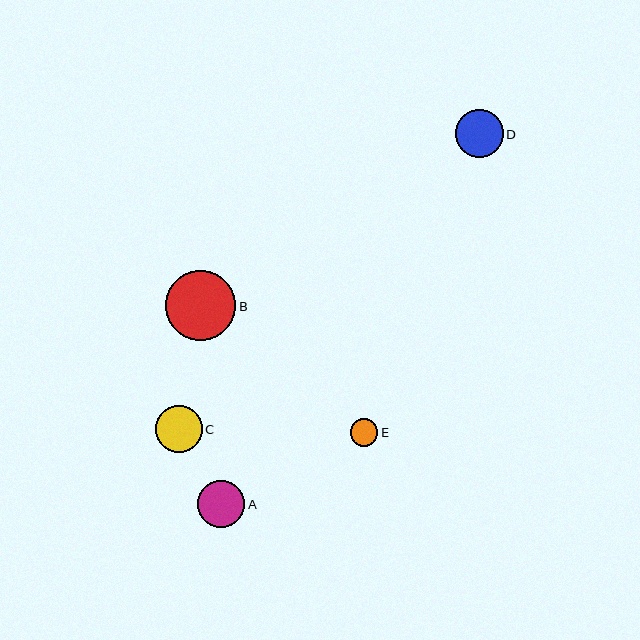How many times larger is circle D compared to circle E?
Circle D is approximately 1.7 times the size of circle E.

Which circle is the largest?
Circle B is the largest with a size of approximately 70 pixels.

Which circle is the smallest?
Circle E is the smallest with a size of approximately 28 pixels.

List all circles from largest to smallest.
From largest to smallest: B, D, C, A, E.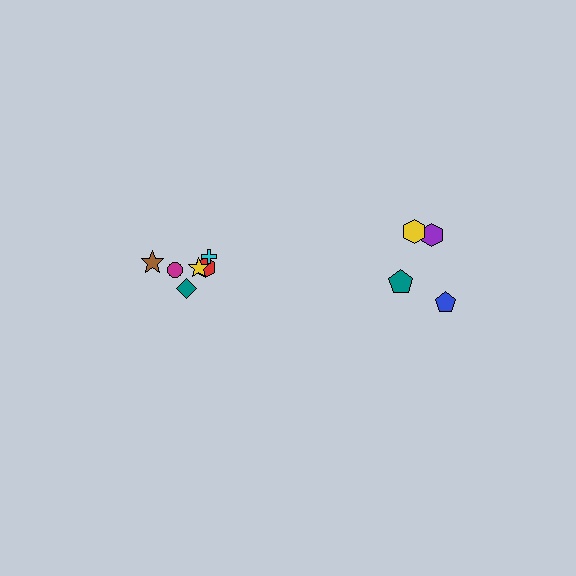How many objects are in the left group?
There are 6 objects.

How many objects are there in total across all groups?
There are 10 objects.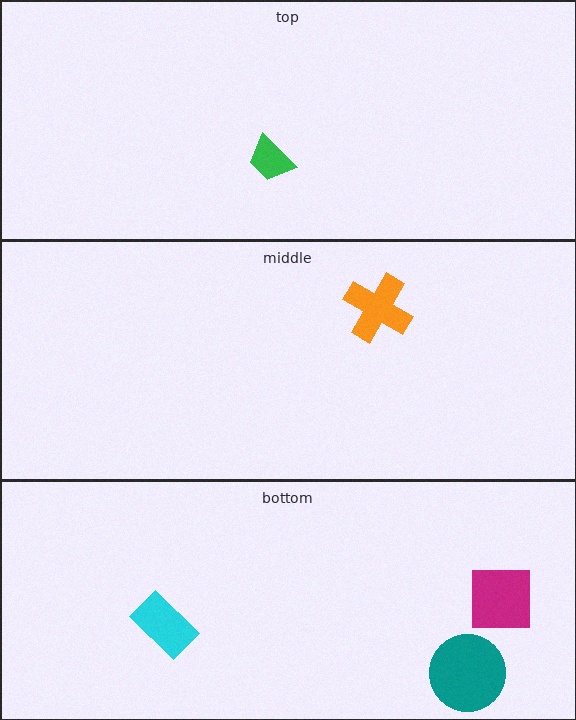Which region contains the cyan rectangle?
The bottom region.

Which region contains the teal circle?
The bottom region.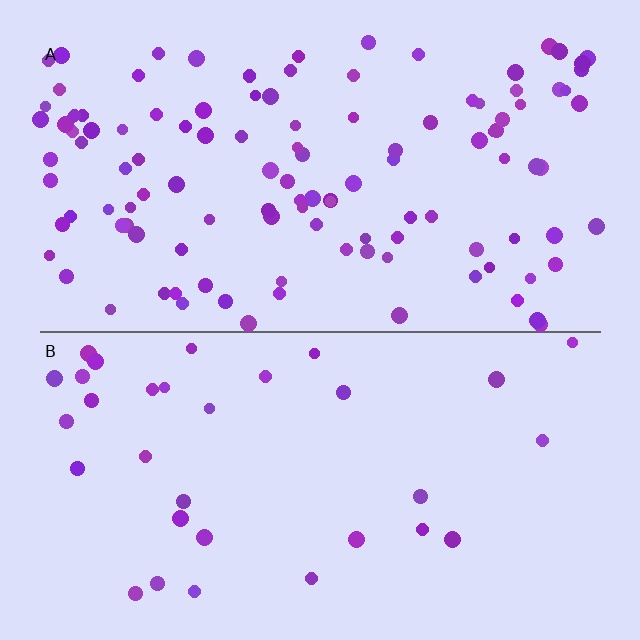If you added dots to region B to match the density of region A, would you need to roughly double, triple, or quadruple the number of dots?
Approximately quadruple.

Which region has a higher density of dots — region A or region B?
A (the top).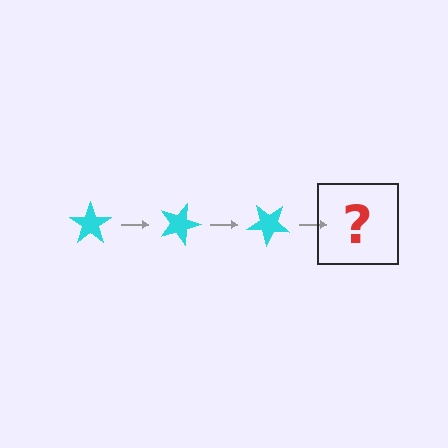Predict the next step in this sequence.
The next step is a cyan star rotated 60 degrees.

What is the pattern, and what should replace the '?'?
The pattern is that the star rotates 20 degrees each step. The '?' should be a cyan star rotated 60 degrees.